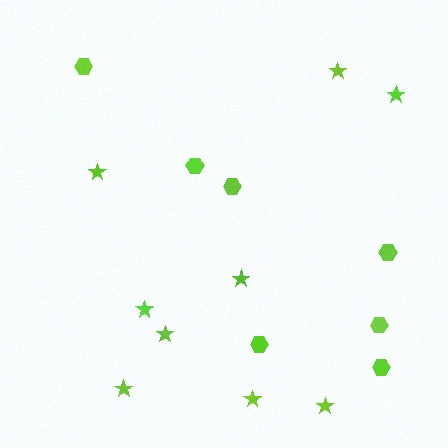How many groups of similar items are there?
There are 2 groups: one group of hexagons (7) and one group of stars (9).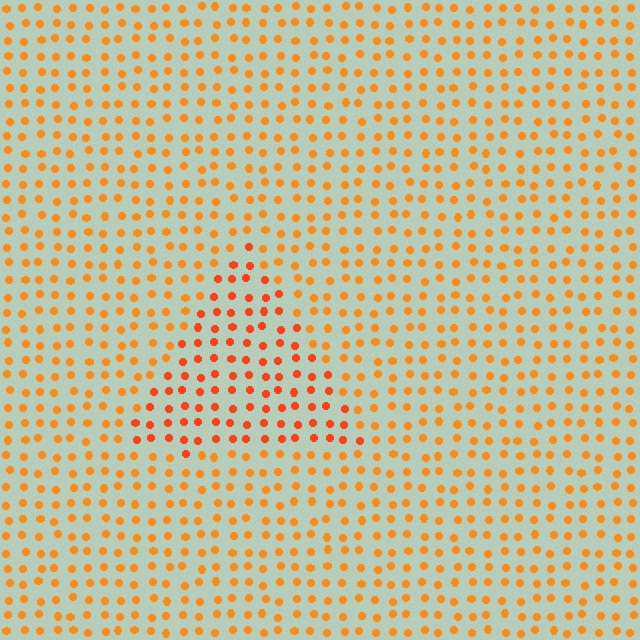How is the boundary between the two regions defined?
The boundary is defined purely by a slight shift in hue (about 20 degrees). Spacing, size, and orientation are identical on both sides.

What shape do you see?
I see a triangle.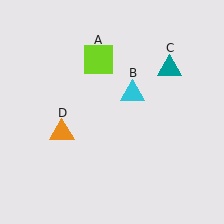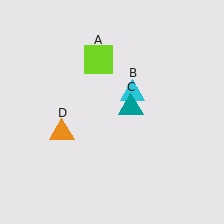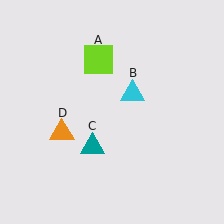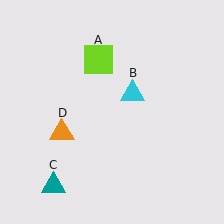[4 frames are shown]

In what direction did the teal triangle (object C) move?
The teal triangle (object C) moved down and to the left.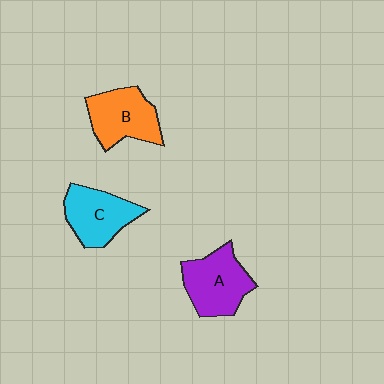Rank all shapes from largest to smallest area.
From largest to smallest: A (purple), B (orange), C (cyan).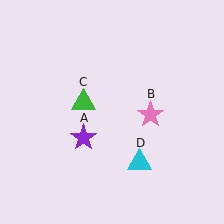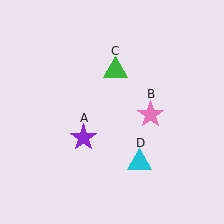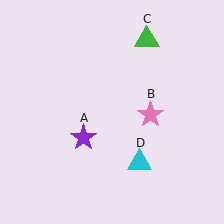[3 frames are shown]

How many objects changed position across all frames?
1 object changed position: green triangle (object C).